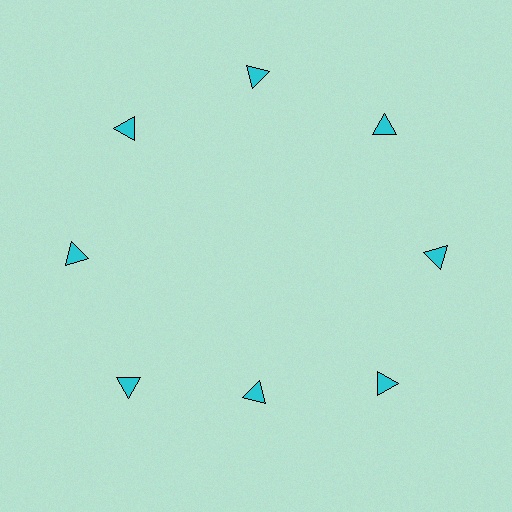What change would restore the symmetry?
The symmetry would be restored by moving it outward, back onto the ring so that all 8 triangles sit at equal angles and equal distance from the center.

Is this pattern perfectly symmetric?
No. The 8 cyan triangles are arranged in a ring, but one element near the 6 o'clock position is pulled inward toward the center, breaking the 8-fold rotational symmetry.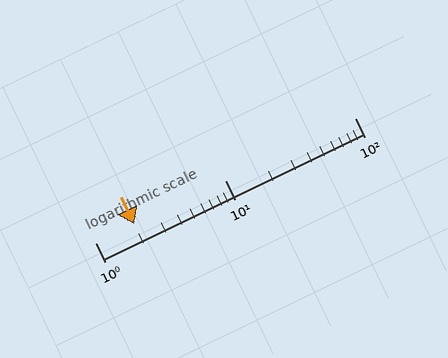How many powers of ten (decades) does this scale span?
The scale spans 2 decades, from 1 to 100.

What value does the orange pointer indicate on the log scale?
The pointer indicates approximately 2.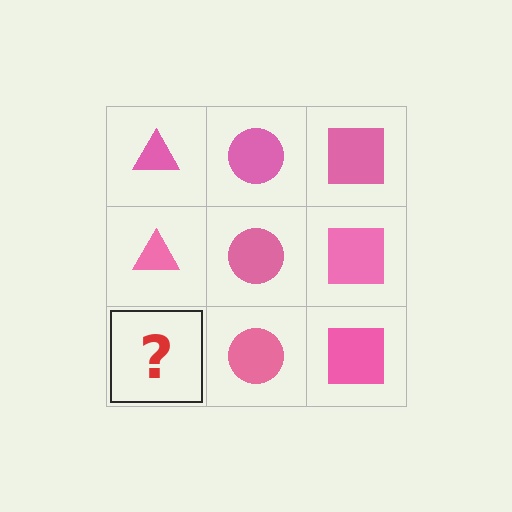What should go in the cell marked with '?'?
The missing cell should contain a pink triangle.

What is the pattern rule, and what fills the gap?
The rule is that each column has a consistent shape. The gap should be filled with a pink triangle.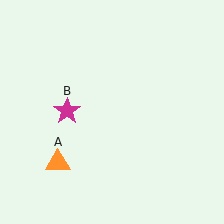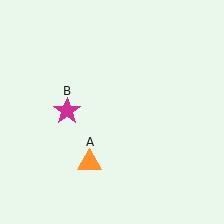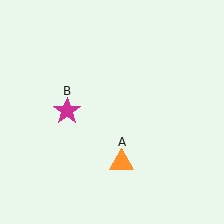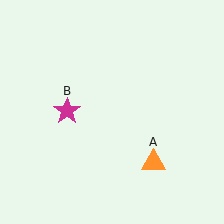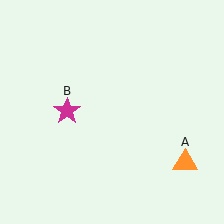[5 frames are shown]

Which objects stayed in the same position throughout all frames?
Magenta star (object B) remained stationary.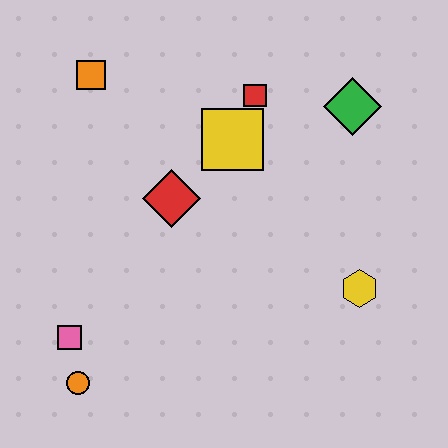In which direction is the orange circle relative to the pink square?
The orange circle is below the pink square.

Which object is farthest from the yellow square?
The orange circle is farthest from the yellow square.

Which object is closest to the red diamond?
The yellow square is closest to the red diamond.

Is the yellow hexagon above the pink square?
Yes